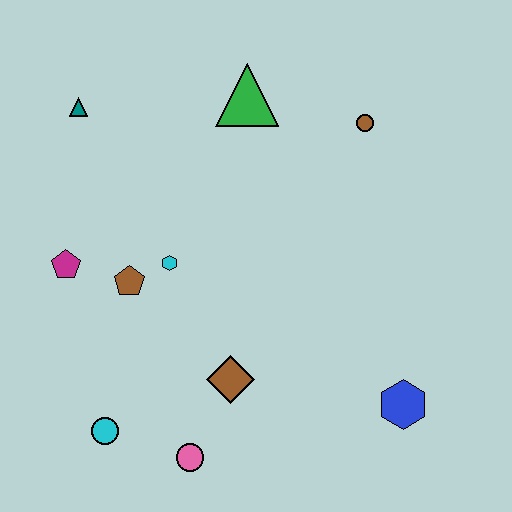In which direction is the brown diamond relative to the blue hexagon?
The brown diamond is to the left of the blue hexagon.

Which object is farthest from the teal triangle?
The blue hexagon is farthest from the teal triangle.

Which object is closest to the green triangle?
The brown circle is closest to the green triangle.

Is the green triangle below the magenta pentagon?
No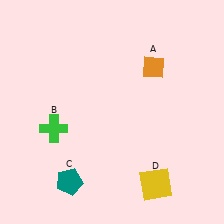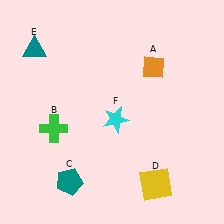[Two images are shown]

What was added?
A teal triangle (E), a cyan star (F) were added in Image 2.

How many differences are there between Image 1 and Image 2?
There are 2 differences between the two images.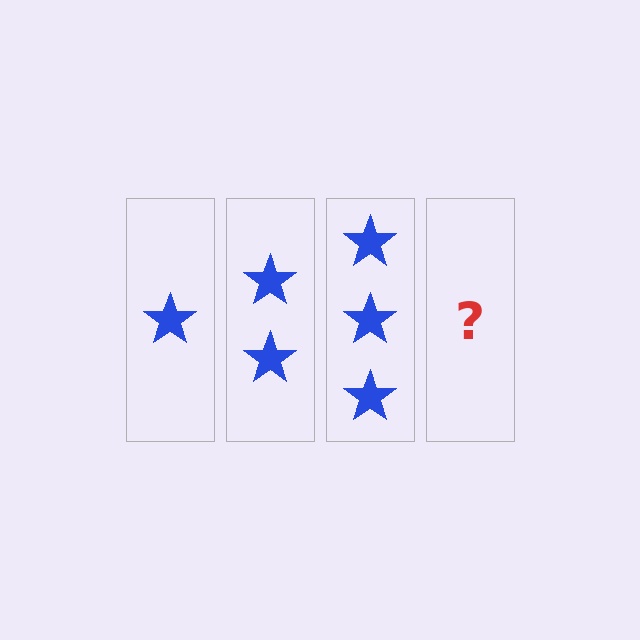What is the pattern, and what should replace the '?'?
The pattern is that each step adds one more star. The '?' should be 4 stars.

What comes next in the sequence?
The next element should be 4 stars.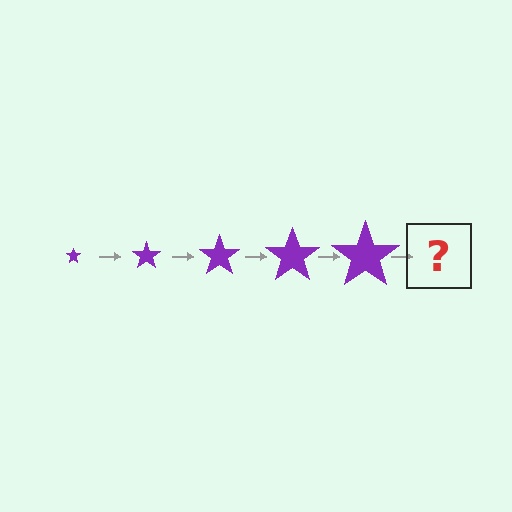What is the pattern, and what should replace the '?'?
The pattern is that the star gets progressively larger each step. The '?' should be a purple star, larger than the previous one.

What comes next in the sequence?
The next element should be a purple star, larger than the previous one.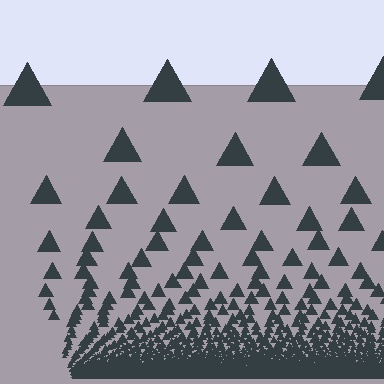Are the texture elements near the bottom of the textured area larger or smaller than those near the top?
Smaller. The gradient is inverted — elements near the bottom are smaller and denser.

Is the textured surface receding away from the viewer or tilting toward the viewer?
The surface appears to tilt toward the viewer. Texture elements get larger and sparser toward the top.